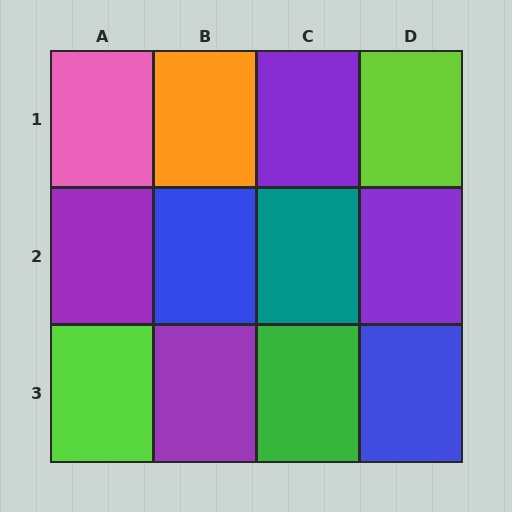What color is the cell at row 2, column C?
Teal.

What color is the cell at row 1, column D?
Lime.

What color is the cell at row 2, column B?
Blue.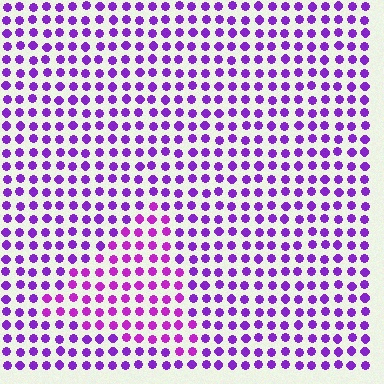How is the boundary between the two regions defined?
The boundary is defined purely by a slight shift in hue (about 22 degrees). Spacing, size, and orientation are identical on both sides.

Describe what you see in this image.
The image is filled with small purple elements in a uniform arrangement. A triangle-shaped region is visible where the elements are tinted to a slightly different hue, forming a subtle color boundary.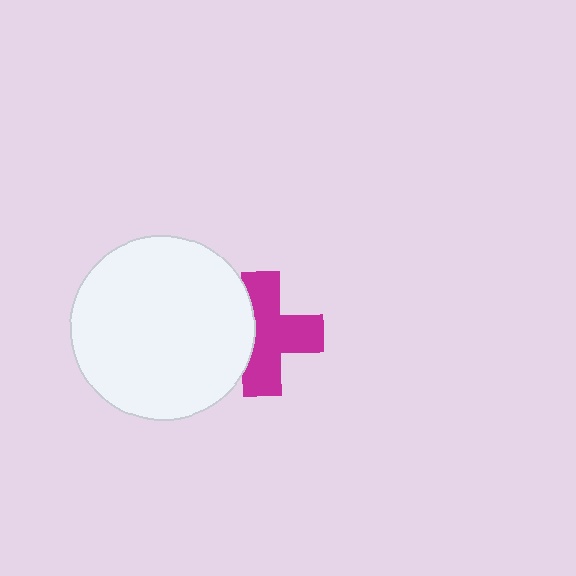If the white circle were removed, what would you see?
You would see the complete magenta cross.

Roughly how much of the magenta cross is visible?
Most of it is visible (roughly 68%).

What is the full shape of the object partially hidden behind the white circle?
The partially hidden object is a magenta cross.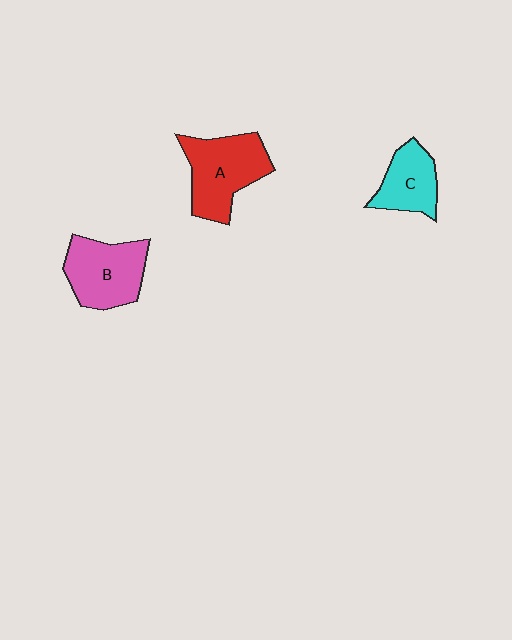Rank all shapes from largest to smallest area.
From largest to smallest: A (red), B (pink), C (cyan).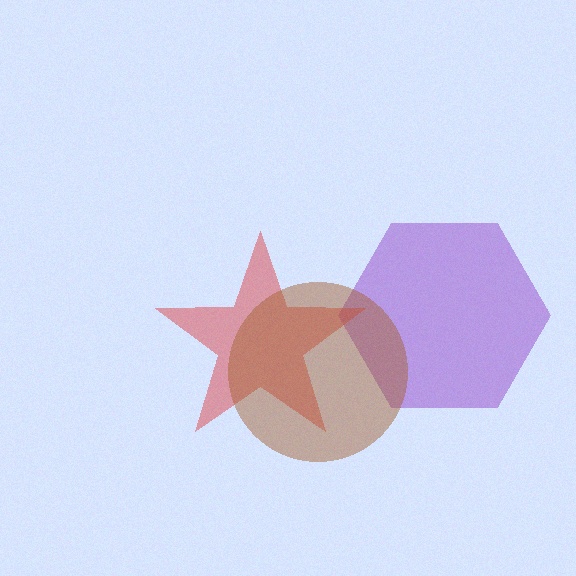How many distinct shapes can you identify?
There are 3 distinct shapes: a purple hexagon, a red star, a brown circle.